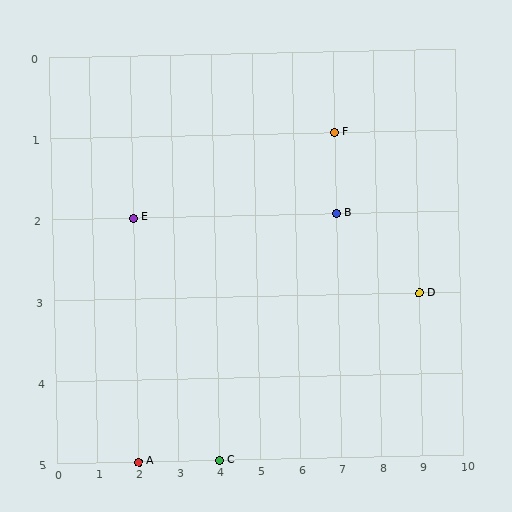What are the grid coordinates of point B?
Point B is at grid coordinates (7, 2).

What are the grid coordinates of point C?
Point C is at grid coordinates (4, 5).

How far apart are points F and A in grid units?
Points F and A are 5 columns and 4 rows apart (about 6.4 grid units diagonally).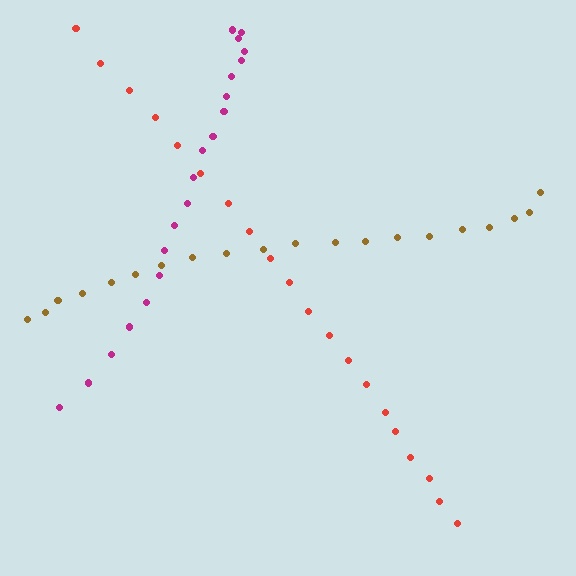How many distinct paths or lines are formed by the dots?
There are 3 distinct paths.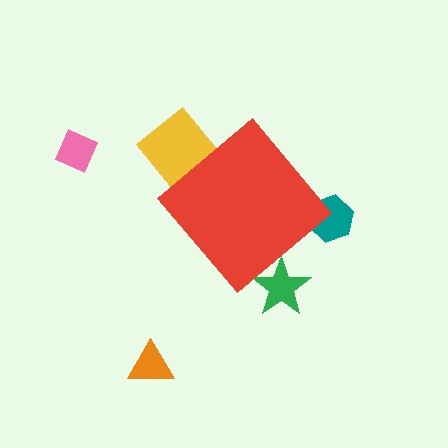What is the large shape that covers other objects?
A red diamond.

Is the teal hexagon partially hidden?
Yes, the teal hexagon is partially hidden behind the red diamond.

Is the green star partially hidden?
Yes, the green star is partially hidden behind the red diamond.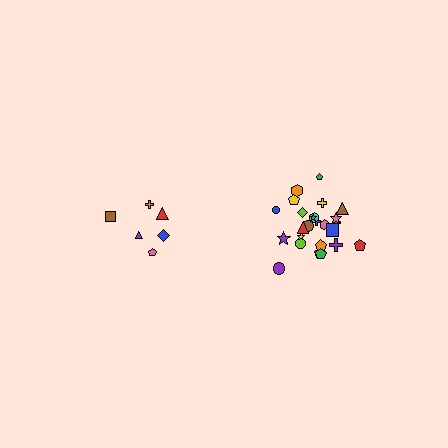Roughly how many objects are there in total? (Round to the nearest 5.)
Roughly 30 objects in total.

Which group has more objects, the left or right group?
The right group.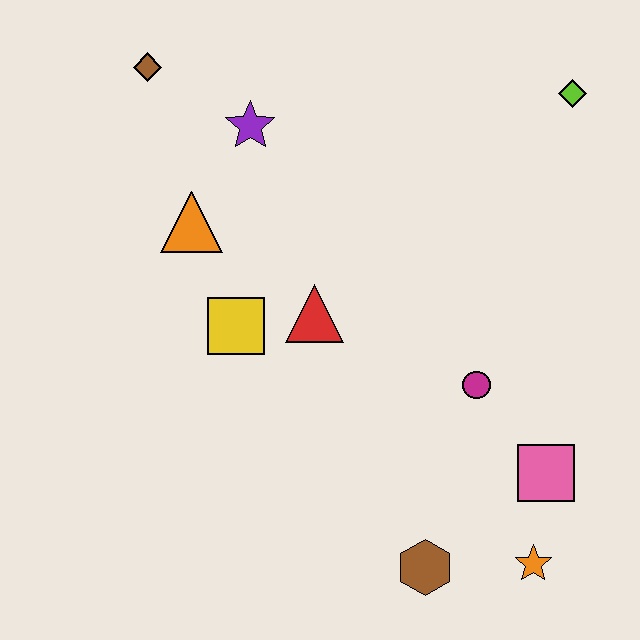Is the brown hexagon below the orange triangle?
Yes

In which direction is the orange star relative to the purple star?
The orange star is below the purple star.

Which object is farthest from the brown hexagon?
The brown diamond is farthest from the brown hexagon.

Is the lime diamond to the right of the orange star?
Yes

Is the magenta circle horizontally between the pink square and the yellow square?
Yes